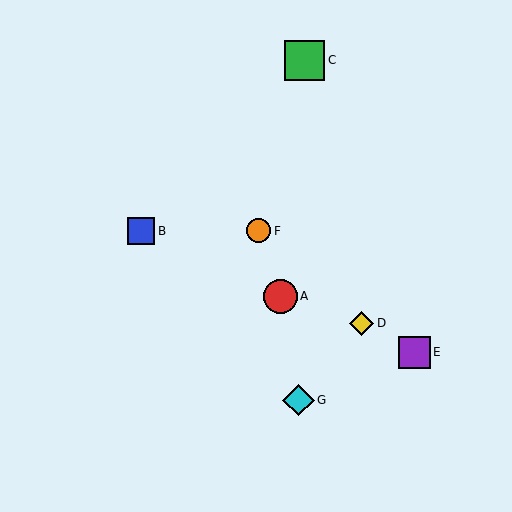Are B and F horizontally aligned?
Yes, both are at y≈231.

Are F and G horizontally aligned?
No, F is at y≈231 and G is at y≈400.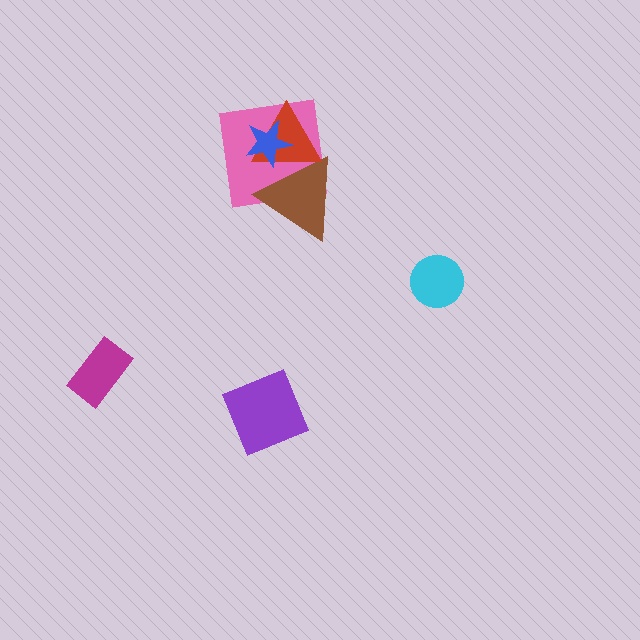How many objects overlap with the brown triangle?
3 objects overlap with the brown triangle.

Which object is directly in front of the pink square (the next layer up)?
The brown triangle is directly in front of the pink square.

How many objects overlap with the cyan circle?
0 objects overlap with the cyan circle.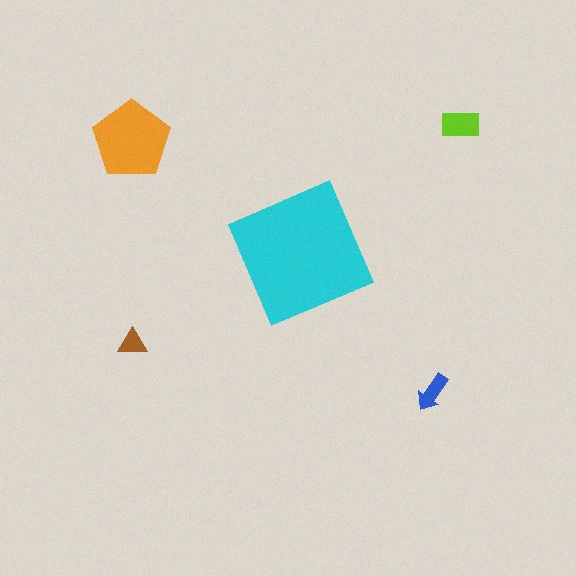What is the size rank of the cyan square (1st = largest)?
1st.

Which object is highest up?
The lime rectangle is topmost.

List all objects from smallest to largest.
The brown triangle, the blue arrow, the lime rectangle, the orange pentagon, the cyan square.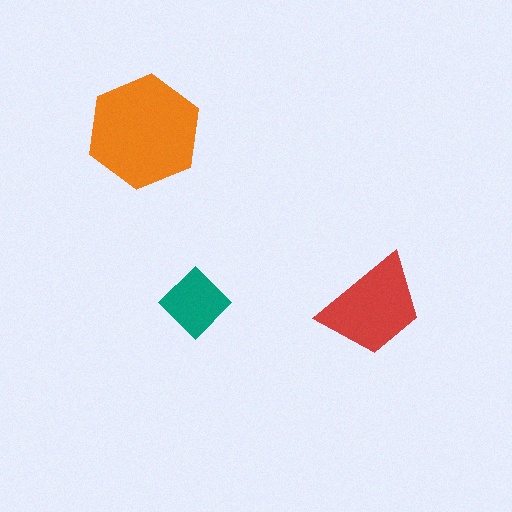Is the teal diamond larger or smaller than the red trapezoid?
Smaller.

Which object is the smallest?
The teal diamond.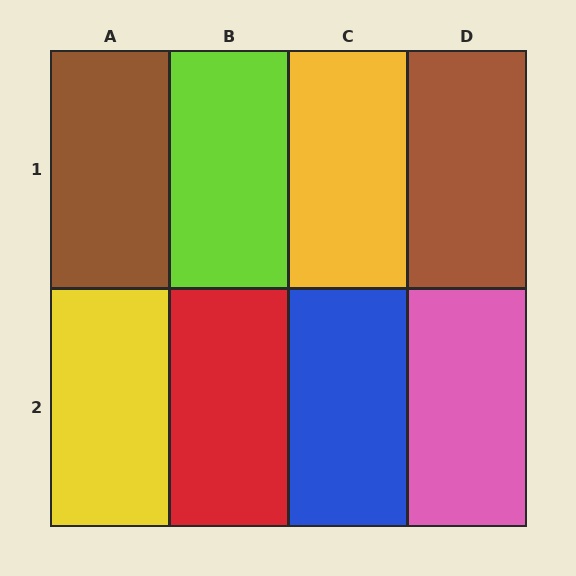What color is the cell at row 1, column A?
Brown.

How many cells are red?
1 cell is red.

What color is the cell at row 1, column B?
Lime.